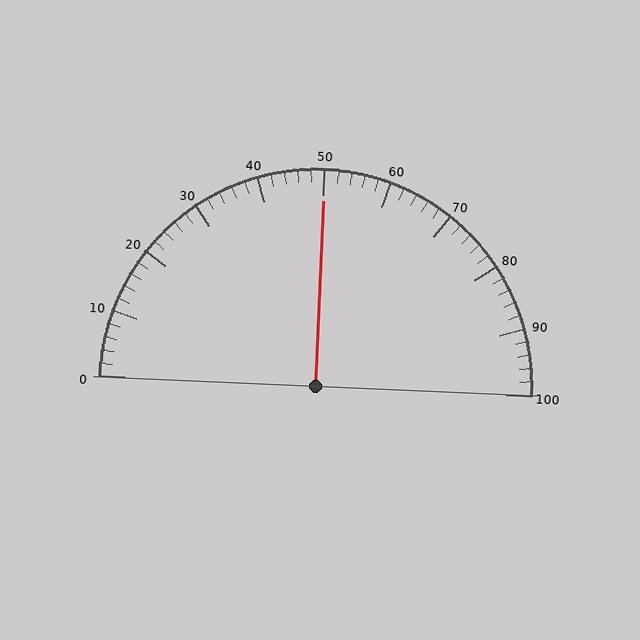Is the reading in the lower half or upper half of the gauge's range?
The reading is in the upper half of the range (0 to 100).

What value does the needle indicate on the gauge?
The needle indicates approximately 50.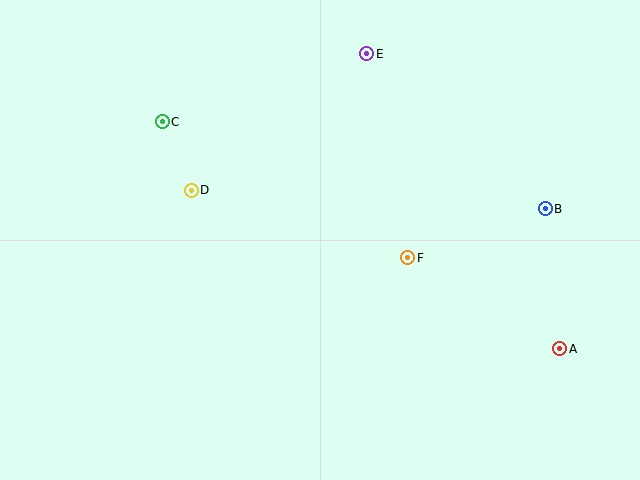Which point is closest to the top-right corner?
Point B is closest to the top-right corner.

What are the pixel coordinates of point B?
Point B is at (545, 209).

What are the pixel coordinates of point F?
Point F is at (408, 258).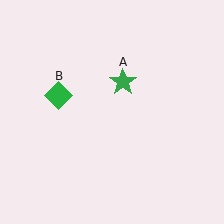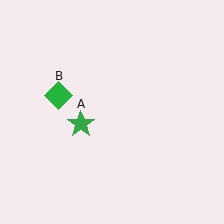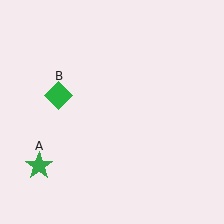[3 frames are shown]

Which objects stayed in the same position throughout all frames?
Green diamond (object B) remained stationary.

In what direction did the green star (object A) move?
The green star (object A) moved down and to the left.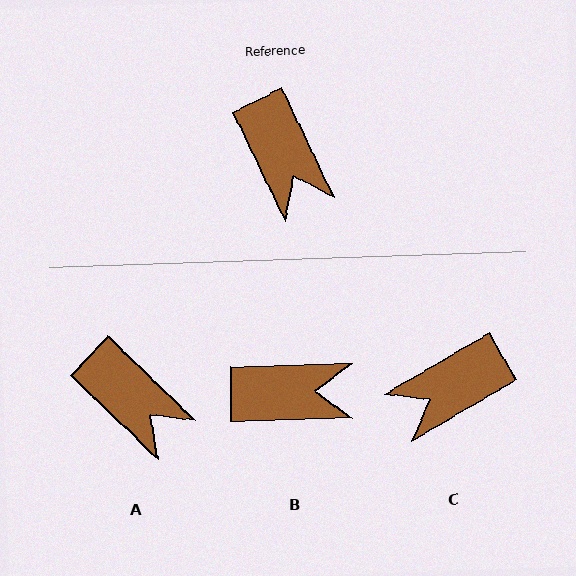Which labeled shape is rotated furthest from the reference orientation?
C, about 85 degrees away.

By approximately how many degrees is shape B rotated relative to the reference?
Approximately 65 degrees counter-clockwise.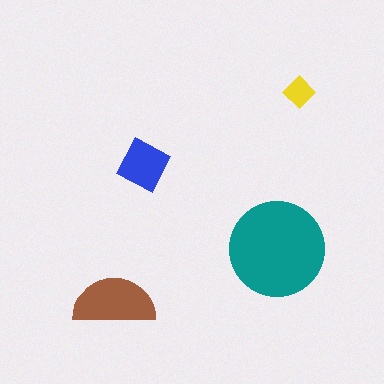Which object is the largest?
The teal circle.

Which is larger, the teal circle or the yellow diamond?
The teal circle.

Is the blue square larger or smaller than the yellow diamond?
Larger.